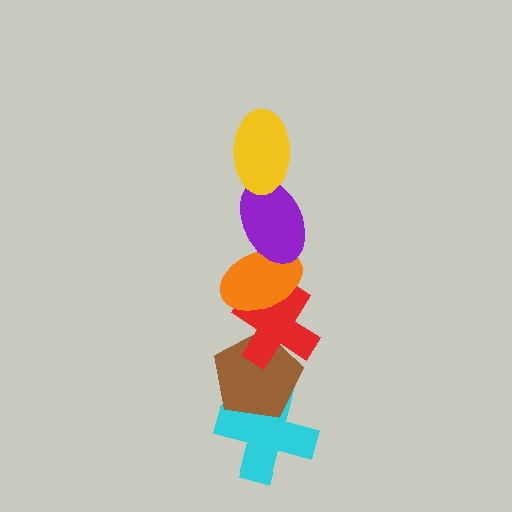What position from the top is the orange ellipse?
The orange ellipse is 3rd from the top.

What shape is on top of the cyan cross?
The brown pentagon is on top of the cyan cross.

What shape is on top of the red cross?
The orange ellipse is on top of the red cross.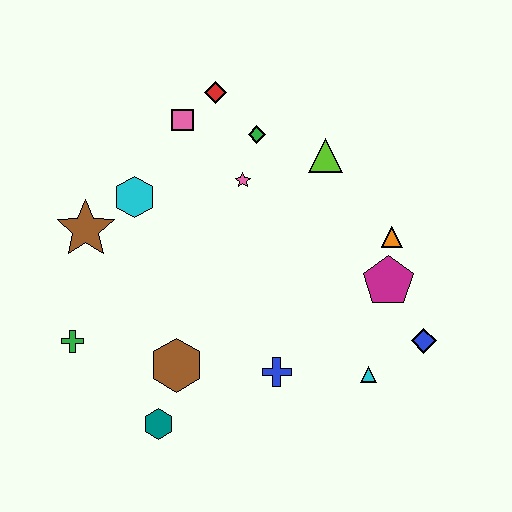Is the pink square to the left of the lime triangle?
Yes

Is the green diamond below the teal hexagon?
No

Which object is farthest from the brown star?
The blue diamond is farthest from the brown star.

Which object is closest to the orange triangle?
The magenta pentagon is closest to the orange triangle.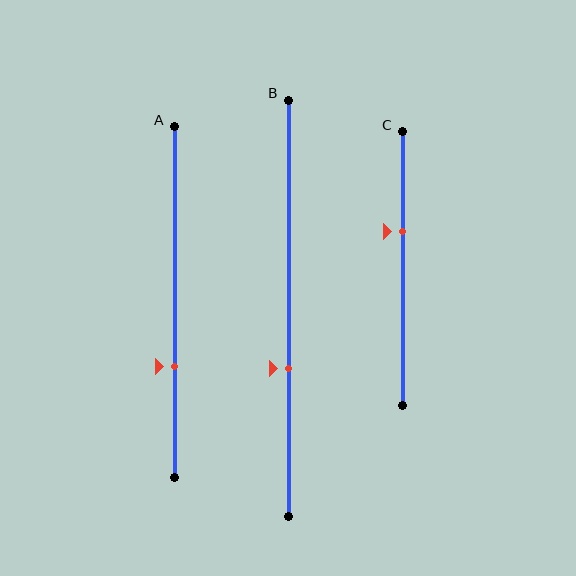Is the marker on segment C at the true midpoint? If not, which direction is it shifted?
No, the marker on segment C is shifted upward by about 13% of the segment length.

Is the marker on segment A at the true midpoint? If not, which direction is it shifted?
No, the marker on segment A is shifted downward by about 18% of the segment length.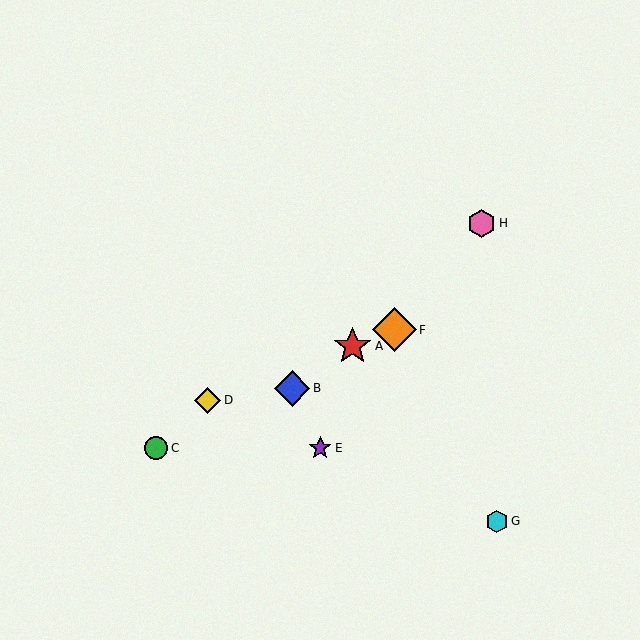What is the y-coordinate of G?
Object G is at y≈521.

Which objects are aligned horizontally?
Objects C, E are aligned horizontally.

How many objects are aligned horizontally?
2 objects (C, E) are aligned horizontally.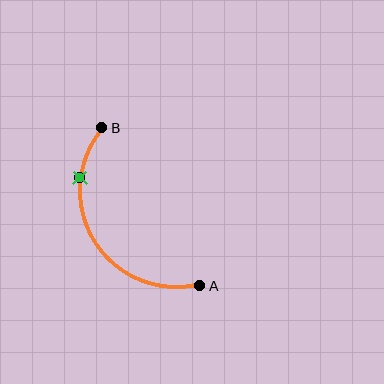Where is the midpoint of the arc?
The arc midpoint is the point on the curve farthest from the straight line joining A and B. It sits to the left of that line.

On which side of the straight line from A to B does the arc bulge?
The arc bulges to the left of the straight line connecting A and B.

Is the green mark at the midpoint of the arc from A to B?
No. The green mark lies on the arc but is closer to endpoint B. The arc midpoint would be at the point on the curve equidistant along the arc from both A and B.